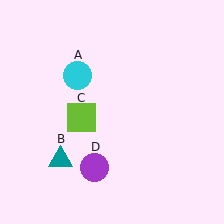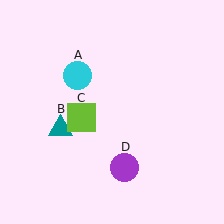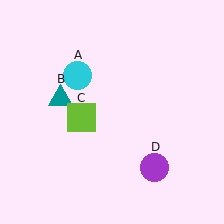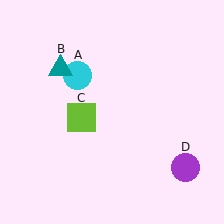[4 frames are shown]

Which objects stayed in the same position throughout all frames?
Cyan circle (object A) and lime square (object C) remained stationary.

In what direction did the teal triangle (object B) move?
The teal triangle (object B) moved up.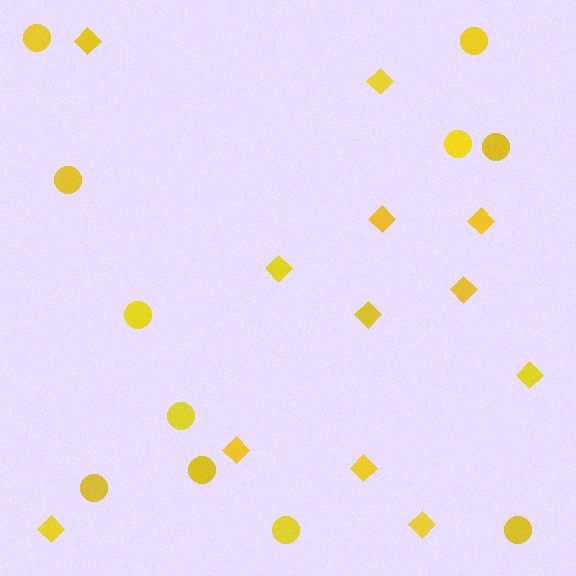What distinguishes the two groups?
There are 2 groups: one group of diamonds (12) and one group of circles (11).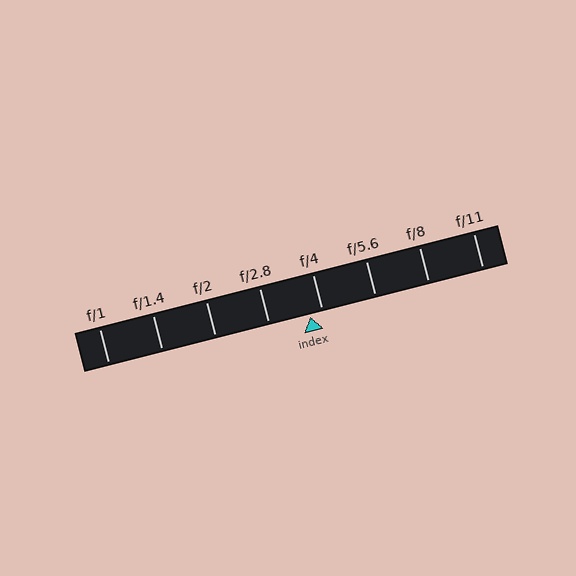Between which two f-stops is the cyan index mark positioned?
The index mark is between f/2.8 and f/4.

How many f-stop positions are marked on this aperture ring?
There are 8 f-stop positions marked.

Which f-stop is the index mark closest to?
The index mark is closest to f/4.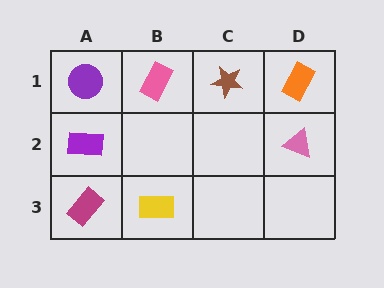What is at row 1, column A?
A purple circle.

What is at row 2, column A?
A purple rectangle.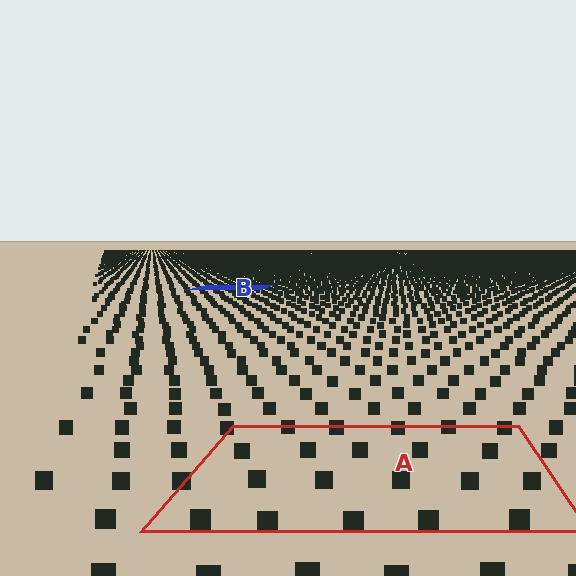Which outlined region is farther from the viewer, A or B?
Region B is farther from the viewer — the texture elements inside it appear smaller and more densely packed.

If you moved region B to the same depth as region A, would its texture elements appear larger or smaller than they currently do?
They would appear larger. At a closer depth, the same texture elements are projected at a bigger on-screen size.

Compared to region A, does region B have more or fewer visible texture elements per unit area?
Region B has more texture elements per unit area — they are packed more densely because it is farther away.